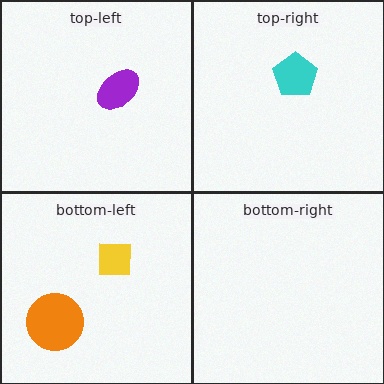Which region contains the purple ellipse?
The top-left region.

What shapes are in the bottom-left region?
The yellow square, the orange circle.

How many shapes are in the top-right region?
1.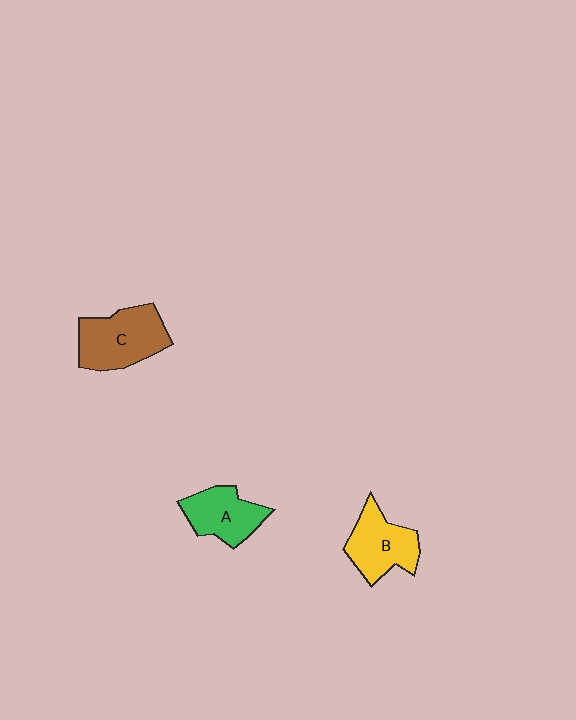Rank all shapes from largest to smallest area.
From largest to smallest: C (brown), B (yellow), A (green).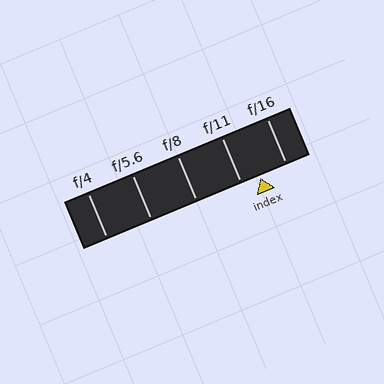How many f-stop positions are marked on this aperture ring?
There are 5 f-stop positions marked.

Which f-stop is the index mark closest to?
The index mark is closest to f/11.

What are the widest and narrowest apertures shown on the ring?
The widest aperture shown is f/4 and the narrowest is f/16.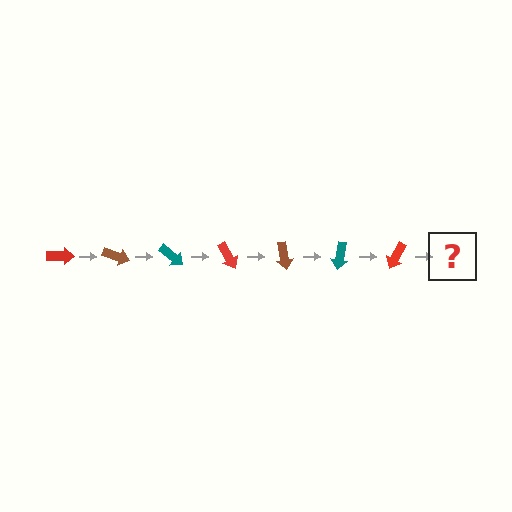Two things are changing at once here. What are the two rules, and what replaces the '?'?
The two rules are that it rotates 20 degrees each step and the color cycles through red, brown, and teal. The '?' should be a brown arrow, rotated 140 degrees from the start.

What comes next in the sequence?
The next element should be a brown arrow, rotated 140 degrees from the start.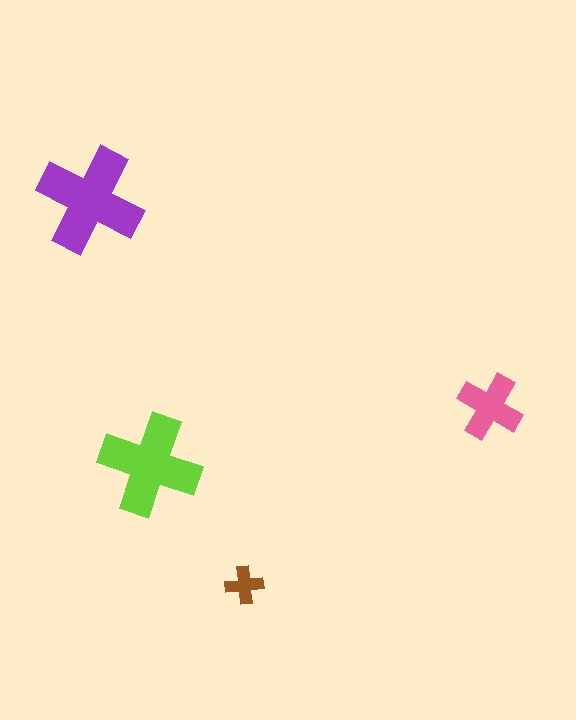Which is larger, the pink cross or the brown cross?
The pink one.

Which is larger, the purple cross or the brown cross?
The purple one.